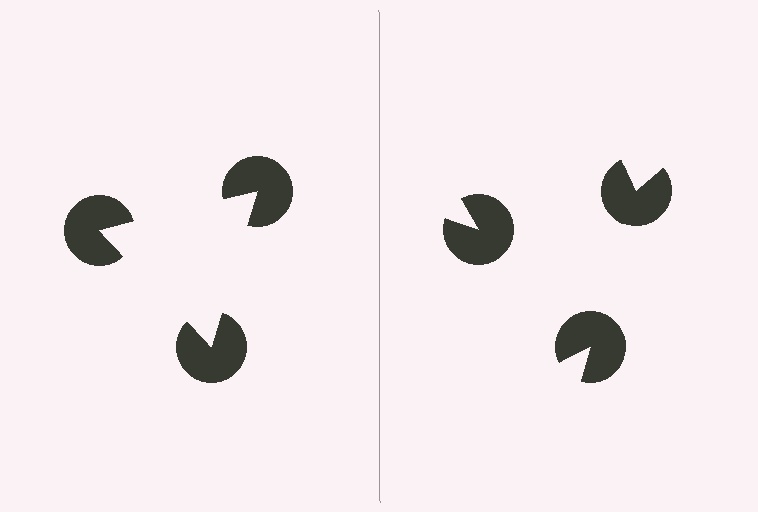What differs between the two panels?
The pac-man discs are positioned identically on both sides; only the wedge orientations differ. On the left they align to a triangle; on the right they are misaligned.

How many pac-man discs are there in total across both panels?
6 — 3 on each side.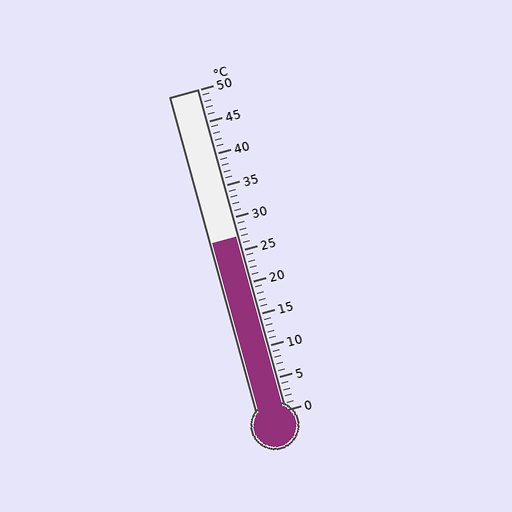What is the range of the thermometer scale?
The thermometer scale ranges from 0°C to 50°C.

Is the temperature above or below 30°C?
The temperature is below 30°C.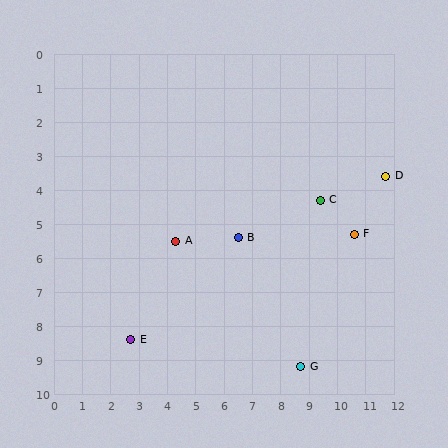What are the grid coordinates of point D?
Point D is at approximately (11.7, 3.6).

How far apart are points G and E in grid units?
Points G and E are about 6.1 grid units apart.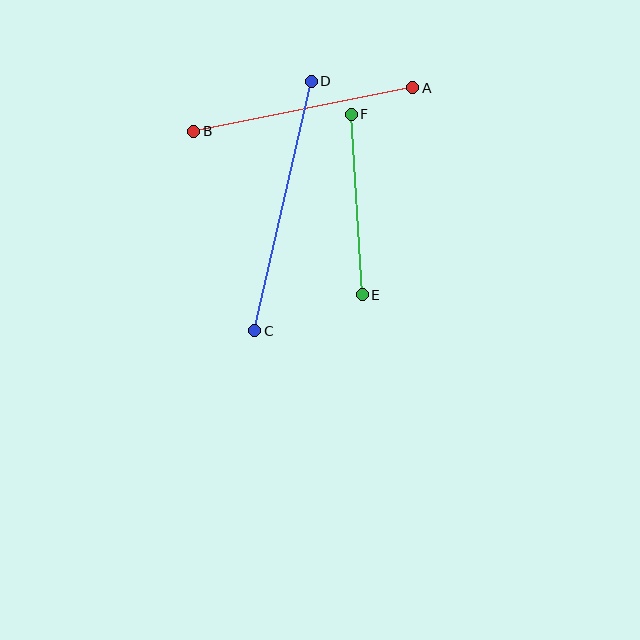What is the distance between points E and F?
The distance is approximately 181 pixels.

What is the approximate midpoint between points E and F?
The midpoint is at approximately (357, 205) pixels.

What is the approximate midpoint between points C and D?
The midpoint is at approximately (283, 206) pixels.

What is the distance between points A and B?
The distance is approximately 224 pixels.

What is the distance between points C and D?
The distance is approximately 256 pixels.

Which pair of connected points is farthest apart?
Points C and D are farthest apart.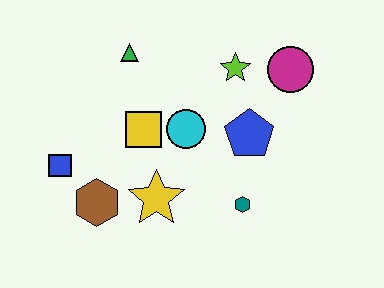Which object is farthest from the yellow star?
The magenta circle is farthest from the yellow star.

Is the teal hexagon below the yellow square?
Yes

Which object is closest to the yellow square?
The cyan circle is closest to the yellow square.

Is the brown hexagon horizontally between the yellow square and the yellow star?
No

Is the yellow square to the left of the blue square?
No